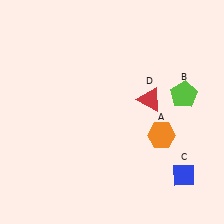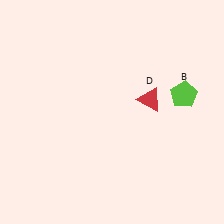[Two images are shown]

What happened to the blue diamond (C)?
The blue diamond (C) was removed in Image 2. It was in the bottom-right area of Image 1.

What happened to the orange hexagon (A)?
The orange hexagon (A) was removed in Image 2. It was in the bottom-right area of Image 1.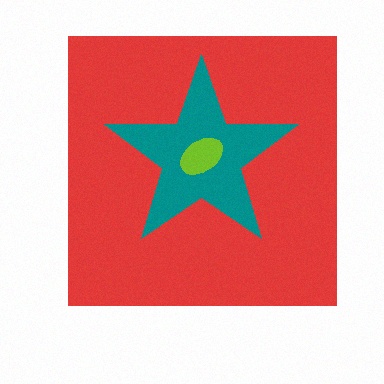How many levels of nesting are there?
3.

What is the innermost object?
The lime ellipse.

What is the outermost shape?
The red square.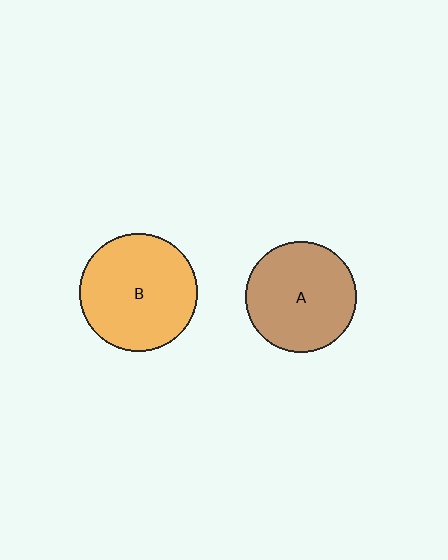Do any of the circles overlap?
No, none of the circles overlap.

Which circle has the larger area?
Circle B (orange).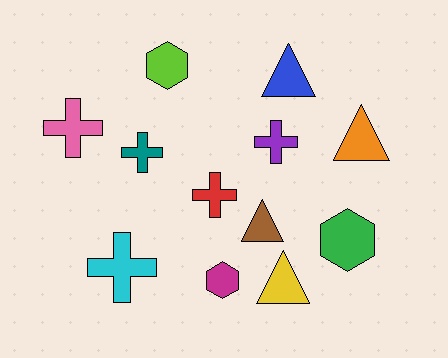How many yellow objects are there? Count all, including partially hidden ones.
There is 1 yellow object.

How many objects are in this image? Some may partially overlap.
There are 12 objects.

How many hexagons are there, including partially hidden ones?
There are 3 hexagons.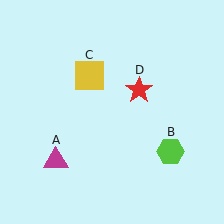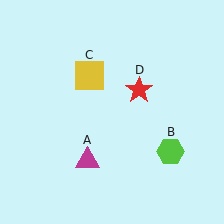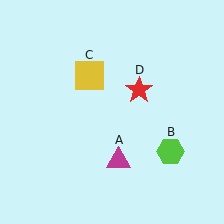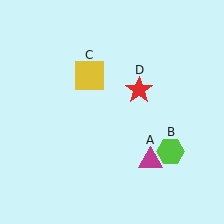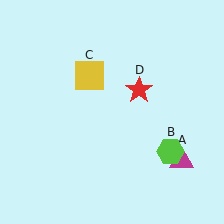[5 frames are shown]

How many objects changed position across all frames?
1 object changed position: magenta triangle (object A).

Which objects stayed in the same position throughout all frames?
Lime hexagon (object B) and yellow square (object C) and red star (object D) remained stationary.